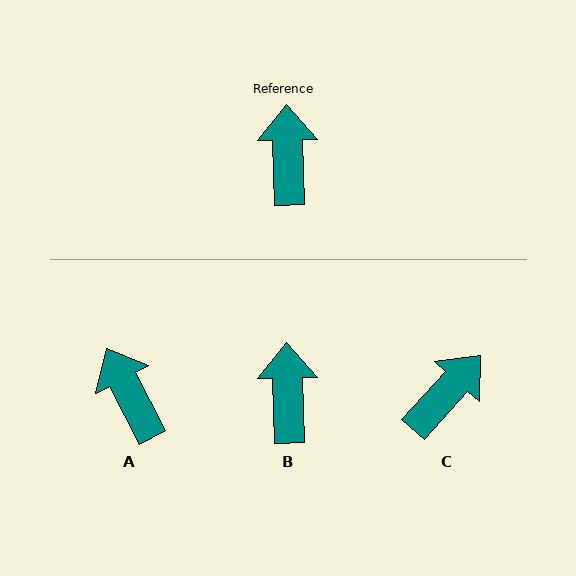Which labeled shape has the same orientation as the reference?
B.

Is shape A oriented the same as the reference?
No, it is off by about 26 degrees.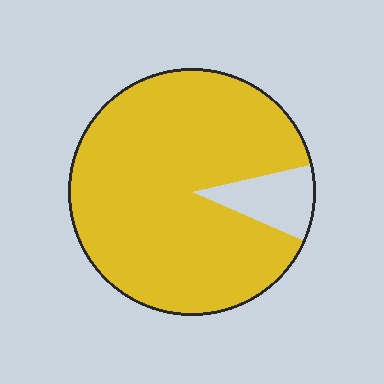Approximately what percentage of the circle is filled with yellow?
Approximately 90%.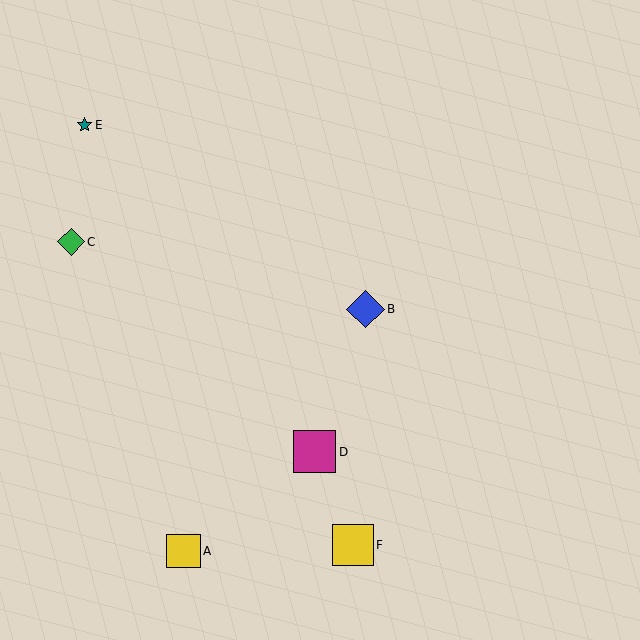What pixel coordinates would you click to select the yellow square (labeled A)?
Click at (184, 551) to select the yellow square A.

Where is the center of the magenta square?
The center of the magenta square is at (315, 452).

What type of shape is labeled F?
Shape F is a yellow square.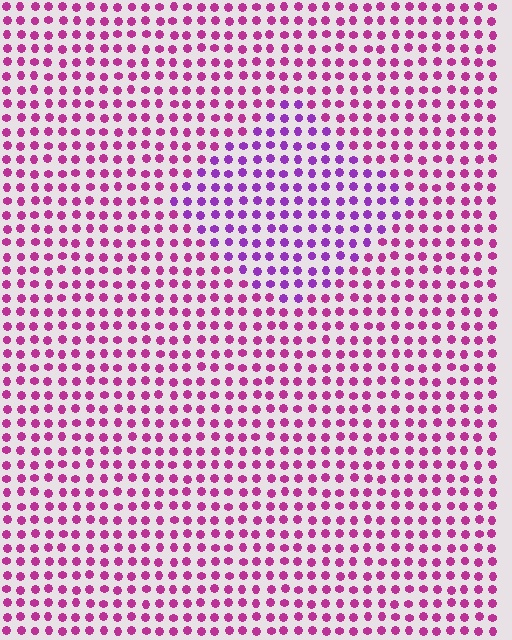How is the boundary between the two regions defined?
The boundary is defined purely by a slight shift in hue (about 33 degrees). Spacing, size, and orientation are identical on both sides.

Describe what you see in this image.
The image is filled with small magenta elements in a uniform arrangement. A diamond-shaped region is visible where the elements are tinted to a slightly different hue, forming a subtle color boundary.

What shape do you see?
I see a diamond.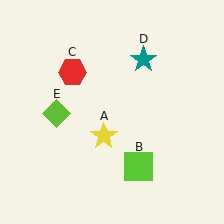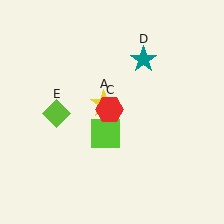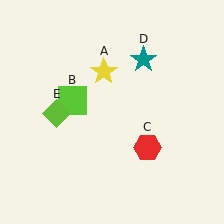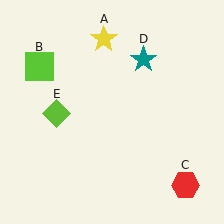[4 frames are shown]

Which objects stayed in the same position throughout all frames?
Teal star (object D) and lime diamond (object E) remained stationary.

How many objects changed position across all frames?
3 objects changed position: yellow star (object A), lime square (object B), red hexagon (object C).